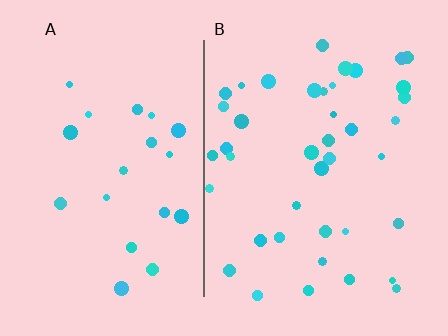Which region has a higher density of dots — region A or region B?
B (the right).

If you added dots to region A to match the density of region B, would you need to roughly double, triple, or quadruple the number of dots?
Approximately double.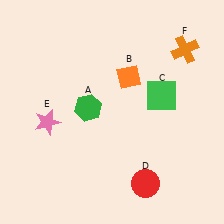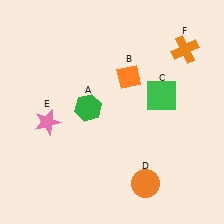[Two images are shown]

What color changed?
The circle (D) changed from red in Image 1 to orange in Image 2.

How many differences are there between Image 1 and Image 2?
There is 1 difference between the two images.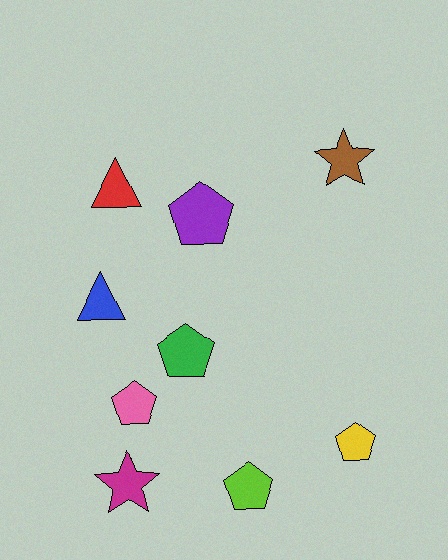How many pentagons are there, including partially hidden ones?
There are 5 pentagons.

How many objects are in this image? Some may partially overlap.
There are 9 objects.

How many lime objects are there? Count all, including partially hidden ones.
There is 1 lime object.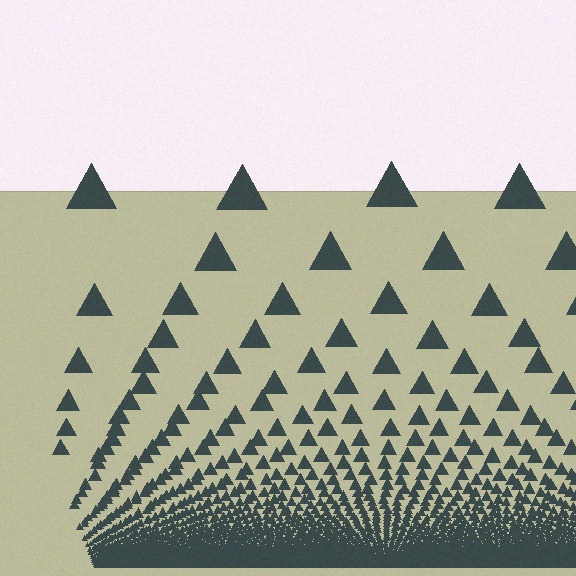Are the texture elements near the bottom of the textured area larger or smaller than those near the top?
Smaller. The gradient is inverted — elements near the bottom are smaller and denser.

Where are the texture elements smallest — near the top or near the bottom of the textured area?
Near the bottom.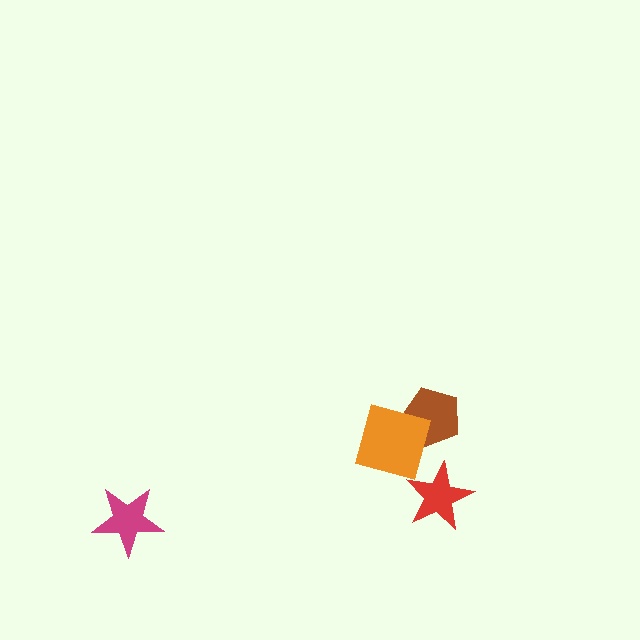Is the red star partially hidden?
Yes, it is partially covered by another shape.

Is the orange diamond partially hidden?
No, no other shape covers it.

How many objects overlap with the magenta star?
0 objects overlap with the magenta star.